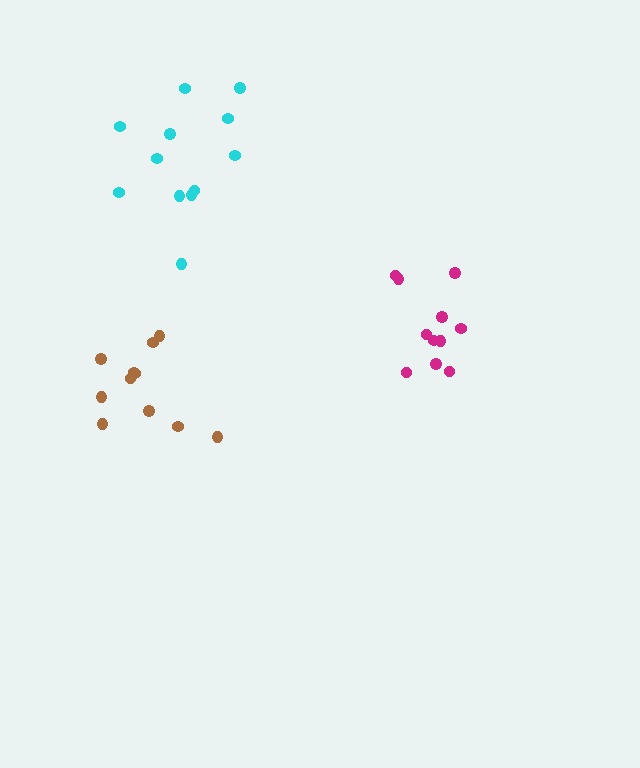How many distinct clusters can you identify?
There are 3 distinct clusters.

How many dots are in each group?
Group 1: 11 dots, Group 2: 12 dots, Group 3: 11 dots (34 total).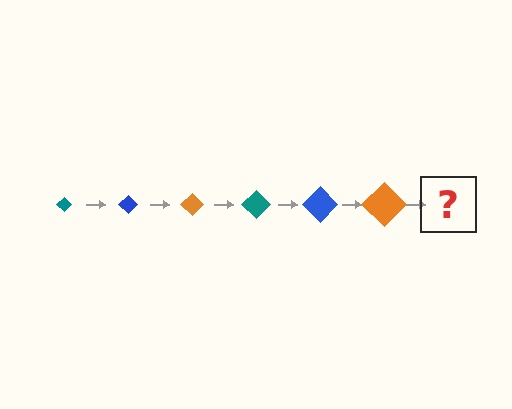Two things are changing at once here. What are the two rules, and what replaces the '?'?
The two rules are that the diamond grows larger each step and the color cycles through teal, blue, and orange. The '?' should be a teal diamond, larger than the previous one.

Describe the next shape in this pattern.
It should be a teal diamond, larger than the previous one.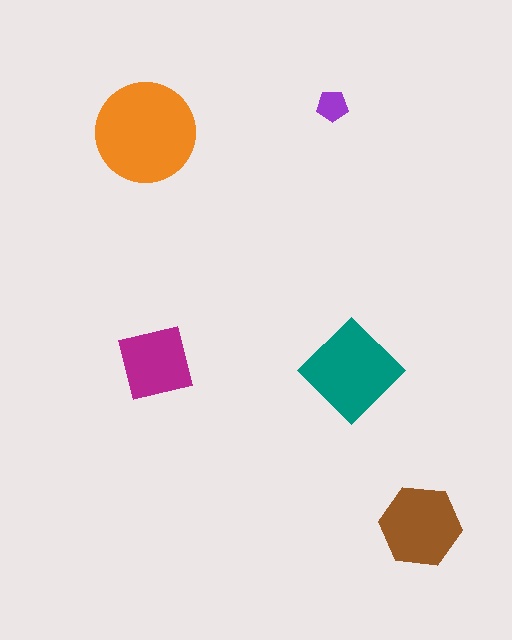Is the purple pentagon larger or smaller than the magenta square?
Smaller.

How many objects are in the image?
There are 5 objects in the image.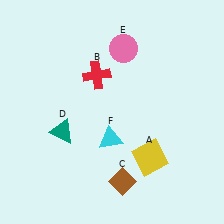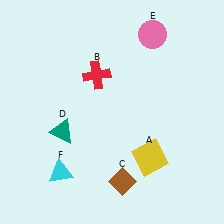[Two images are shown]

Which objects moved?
The objects that moved are: the pink circle (E), the cyan triangle (F).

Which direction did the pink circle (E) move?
The pink circle (E) moved right.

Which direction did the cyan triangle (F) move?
The cyan triangle (F) moved left.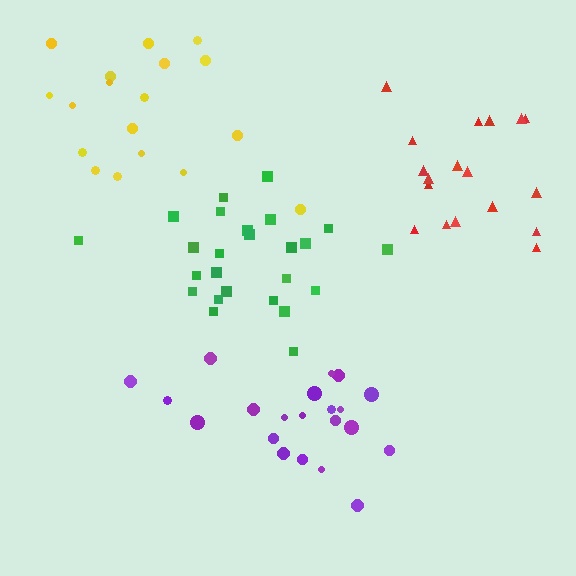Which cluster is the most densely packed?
Green.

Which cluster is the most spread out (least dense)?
Yellow.